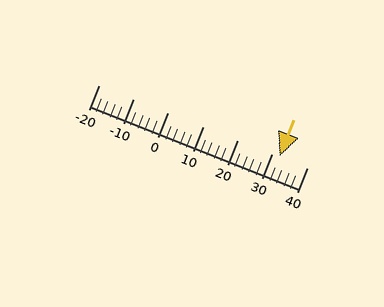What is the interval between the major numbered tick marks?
The major tick marks are spaced 10 units apart.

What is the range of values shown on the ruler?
The ruler shows values from -20 to 40.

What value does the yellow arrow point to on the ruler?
The yellow arrow points to approximately 32.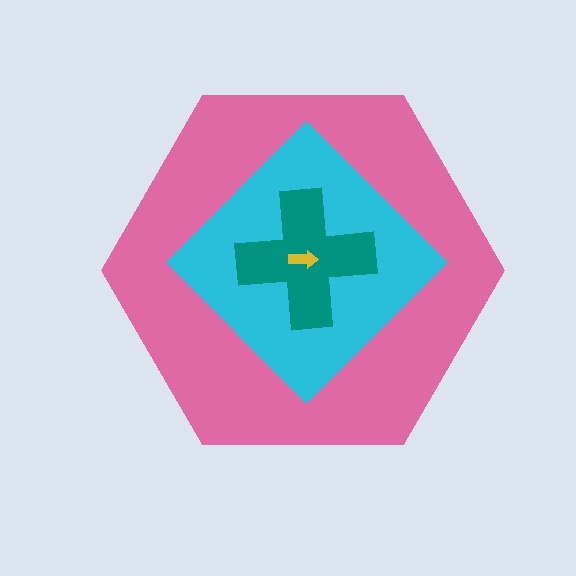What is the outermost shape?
The pink hexagon.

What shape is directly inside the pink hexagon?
The cyan diamond.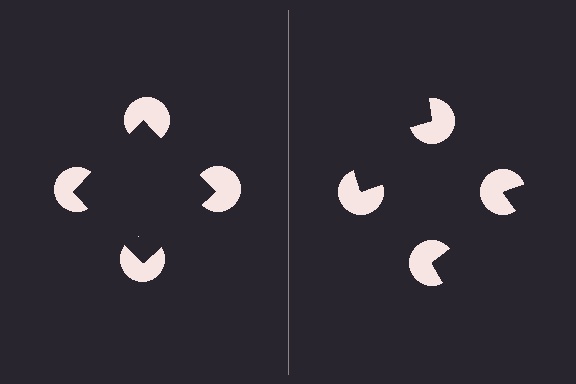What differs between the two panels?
The pac-man discs are positioned identically on both sides; only the wedge orientations differ. On the left they align to a square; on the right they are misaligned.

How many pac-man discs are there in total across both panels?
8 — 4 on each side.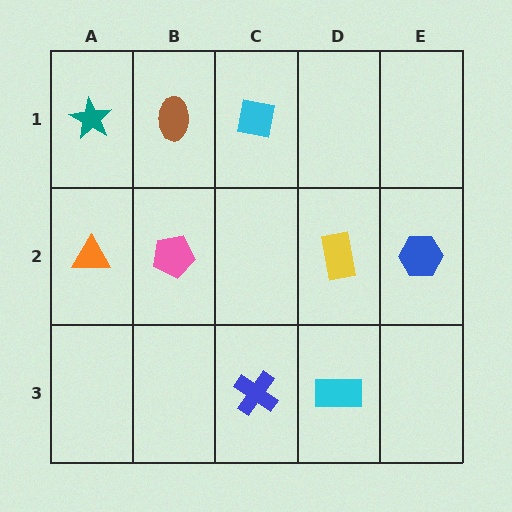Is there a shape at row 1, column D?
No, that cell is empty.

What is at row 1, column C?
A cyan square.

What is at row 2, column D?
A yellow rectangle.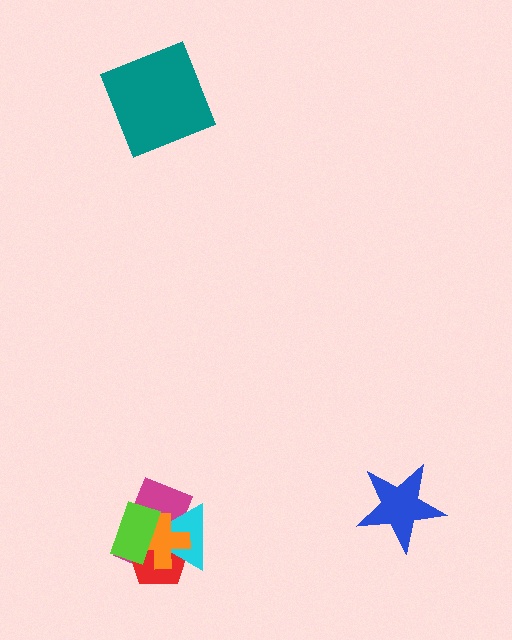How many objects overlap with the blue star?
0 objects overlap with the blue star.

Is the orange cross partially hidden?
Yes, it is partially covered by another shape.